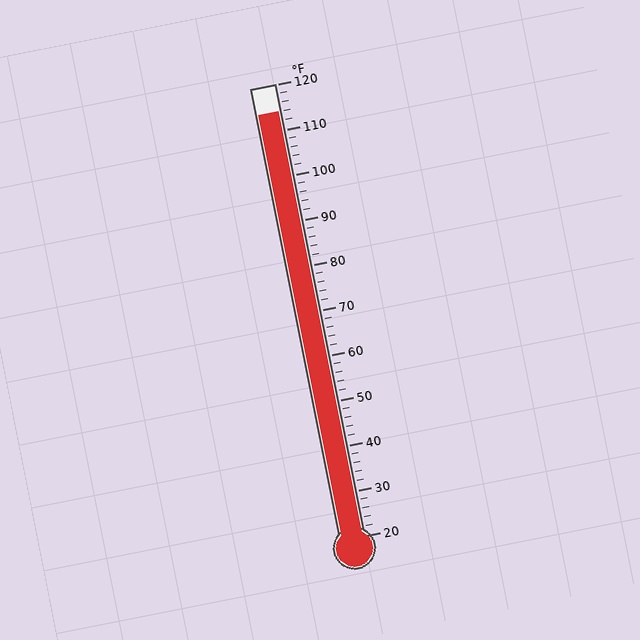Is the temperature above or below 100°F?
The temperature is above 100°F.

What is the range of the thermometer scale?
The thermometer scale ranges from 20°F to 120°F.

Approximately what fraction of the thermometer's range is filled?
The thermometer is filled to approximately 95% of its range.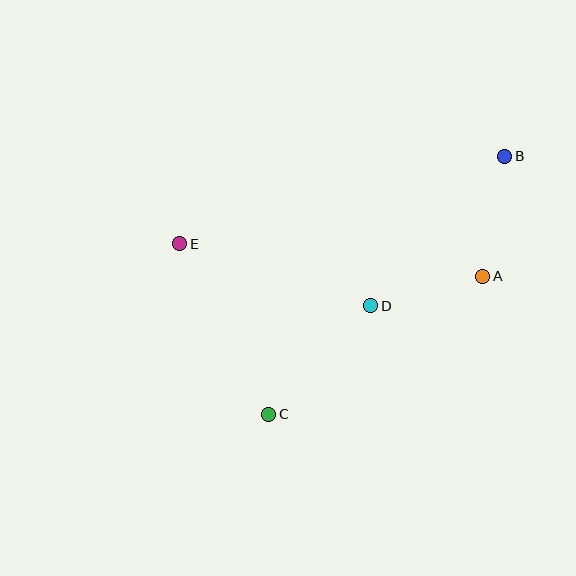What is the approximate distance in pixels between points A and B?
The distance between A and B is approximately 122 pixels.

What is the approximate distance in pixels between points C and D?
The distance between C and D is approximately 149 pixels.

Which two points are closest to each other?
Points A and D are closest to each other.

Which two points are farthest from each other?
Points B and C are farthest from each other.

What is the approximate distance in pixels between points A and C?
The distance between A and C is approximately 255 pixels.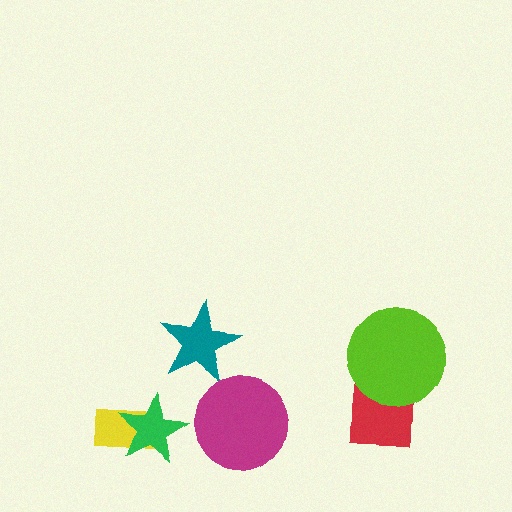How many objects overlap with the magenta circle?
0 objects overlap with the magenta circle.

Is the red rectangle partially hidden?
Yes, it is partially covered by another shape.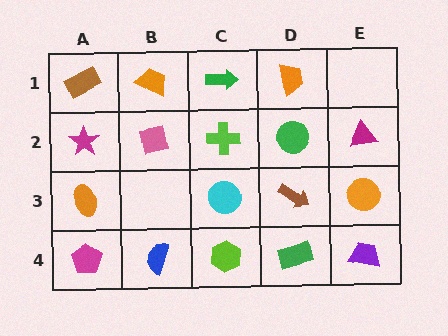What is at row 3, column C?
A cyan circle.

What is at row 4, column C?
A lime hexagon.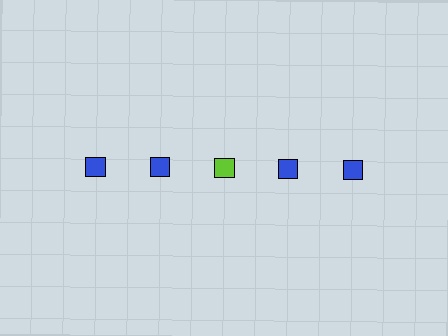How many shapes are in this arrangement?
There are 5 shapes arranged in a grid pattern.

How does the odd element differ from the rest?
It has a different color: lime instead of blue.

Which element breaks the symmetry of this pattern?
The lime square in the top row, center column breaks the symmetry. All other shapes are blue squares.